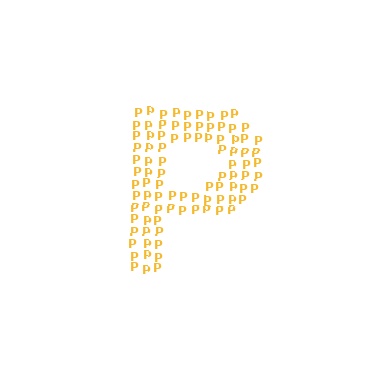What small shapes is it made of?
It is made of small letter P's.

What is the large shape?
The large shape is the letter P.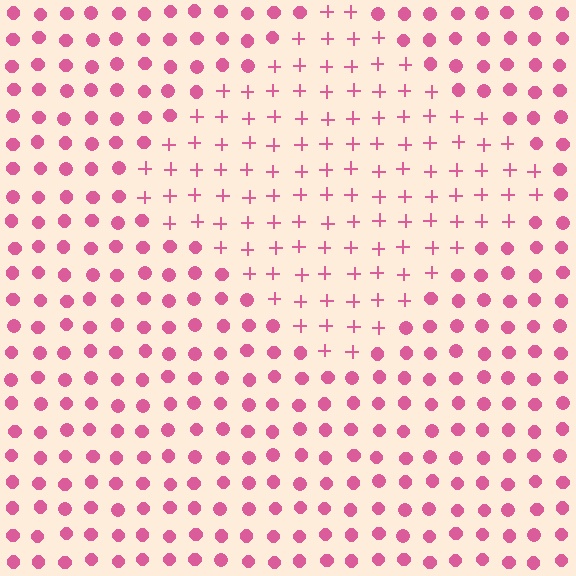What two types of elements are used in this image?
The image uses plus signs inside the diamond region and circles outside it.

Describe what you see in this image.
The image is filled with small pink elements arranged in a uniform grid. A diamond-shaped region contains plus signs, while the surrounding area contains circles. The boundary is defined purely by the change in element shape.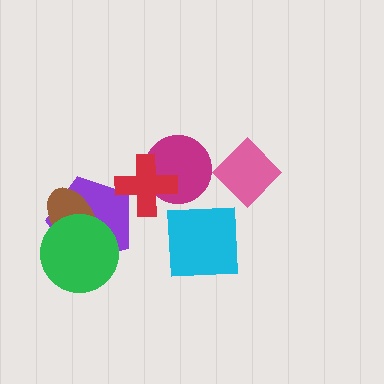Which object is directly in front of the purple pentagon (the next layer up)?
The brown ellipse is directly in front of the purple pentagon.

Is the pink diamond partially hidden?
No, no other shape covers it.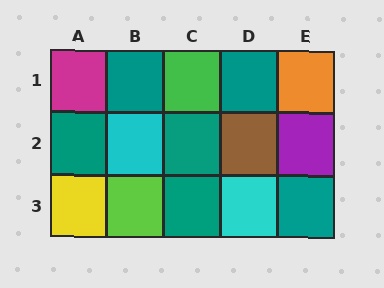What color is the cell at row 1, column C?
Green.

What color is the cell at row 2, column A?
Teal.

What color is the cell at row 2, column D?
Brown.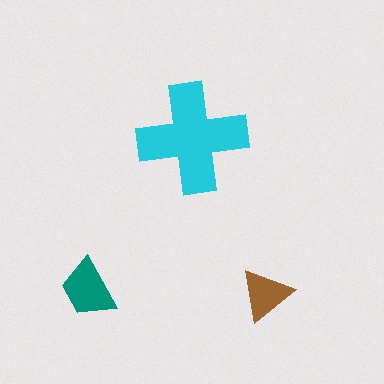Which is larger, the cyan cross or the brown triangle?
The cyan cross.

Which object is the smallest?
The brown triangle.